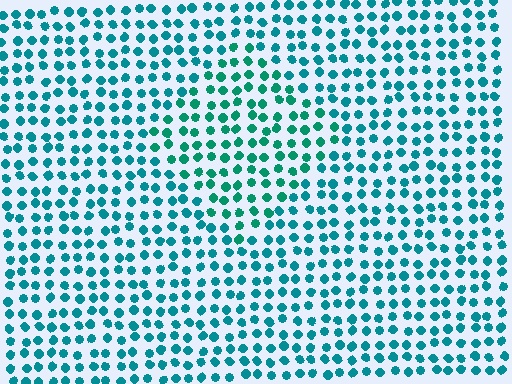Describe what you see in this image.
The image is filled with small teal elements in a uniform arrangement. A diamond-shaped region is visible where the elements are tinted to a slightly different hue, forming a subtle color boundary.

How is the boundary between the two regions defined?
The boundary is defined purely by a slight shift in hue (about 22 degrees). Spacing, size, and orientation are identical on both sides.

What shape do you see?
I see a diamond.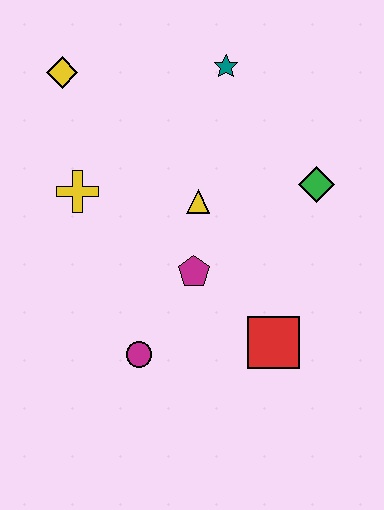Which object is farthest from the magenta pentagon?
The yellow diamond is farthest from the magenta pentagon.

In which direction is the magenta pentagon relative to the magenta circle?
The magenta pentagon is above the magenta circle.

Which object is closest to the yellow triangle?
The magenta pentagon is closest to the yellow triangle.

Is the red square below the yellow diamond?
Yes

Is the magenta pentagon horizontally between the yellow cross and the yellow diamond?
No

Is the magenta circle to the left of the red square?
Yes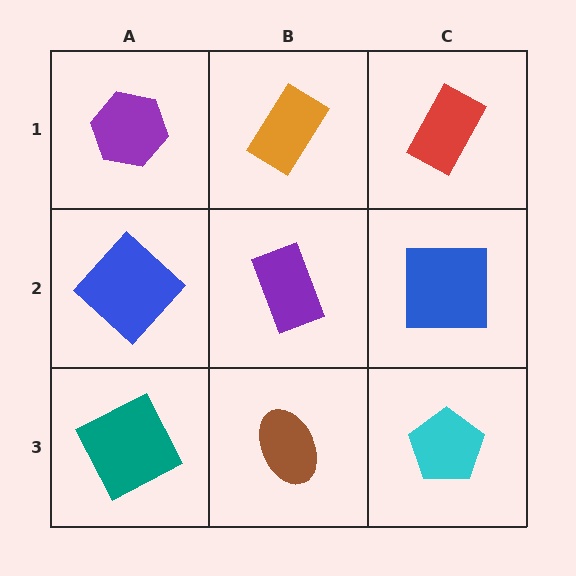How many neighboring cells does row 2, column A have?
3.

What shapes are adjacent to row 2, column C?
A red rectangle (row 1, column C), a cyan pentagon (row 3, column C), a purple rectangle (row 2, column B).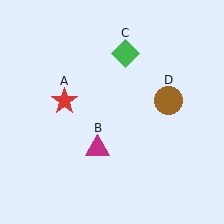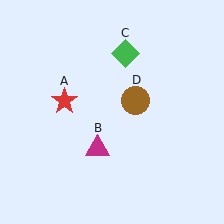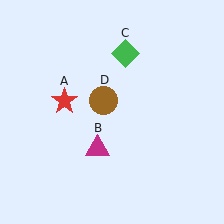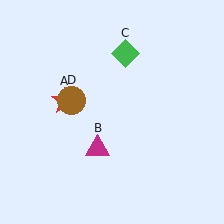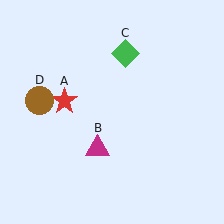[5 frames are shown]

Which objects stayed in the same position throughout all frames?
Red star (object A) and magenta triangle (object B) and green diamond (object C) remained stationary.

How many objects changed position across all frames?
1 object changed position: brown circle (object D).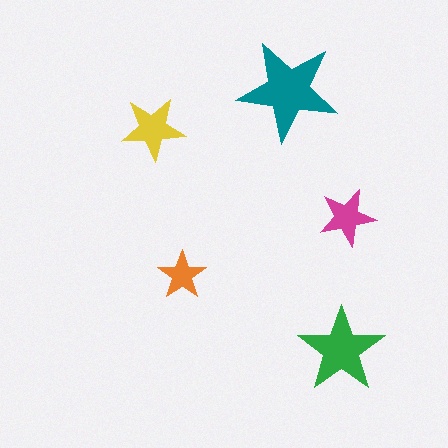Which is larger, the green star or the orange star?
The green one.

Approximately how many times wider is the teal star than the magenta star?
About 2 times wider.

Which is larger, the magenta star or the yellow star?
The yellow one.